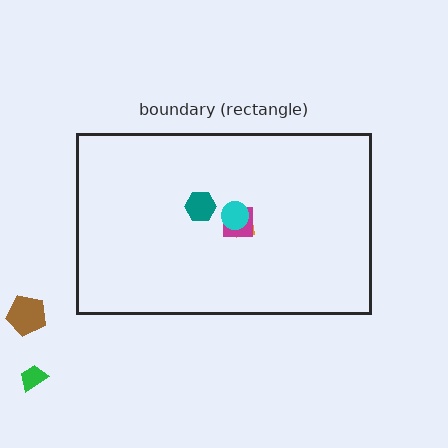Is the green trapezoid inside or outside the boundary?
Outside.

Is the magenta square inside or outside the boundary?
Inside.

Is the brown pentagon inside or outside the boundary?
Outside.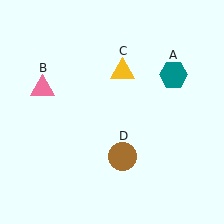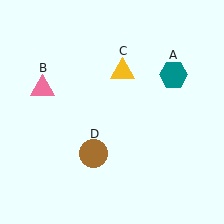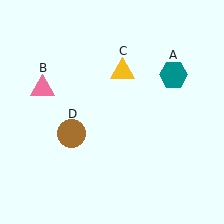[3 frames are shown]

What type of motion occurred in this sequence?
The brown circle (object D) rotated clockwise around the center of the scene.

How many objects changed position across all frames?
1 object changed position: brown circle (object D).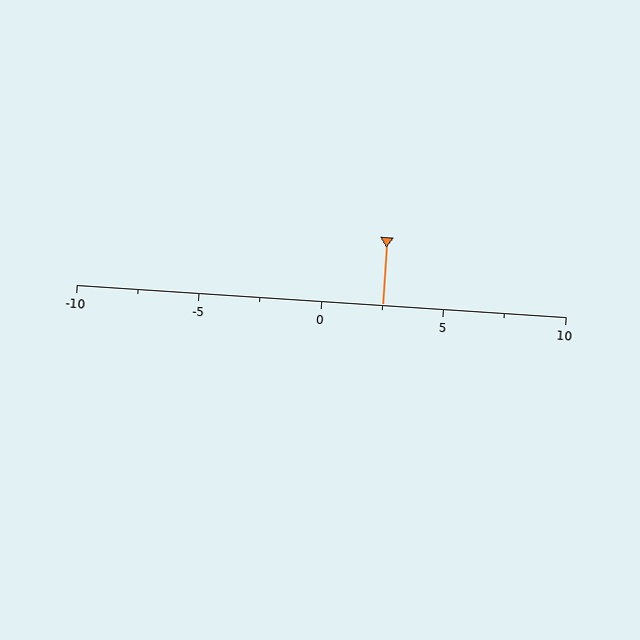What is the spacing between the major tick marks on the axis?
The major ticks are spaced 5 apart.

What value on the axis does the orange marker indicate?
The marker indicates approximately 2.5.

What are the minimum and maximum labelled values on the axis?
The axis runs from -10 to 10.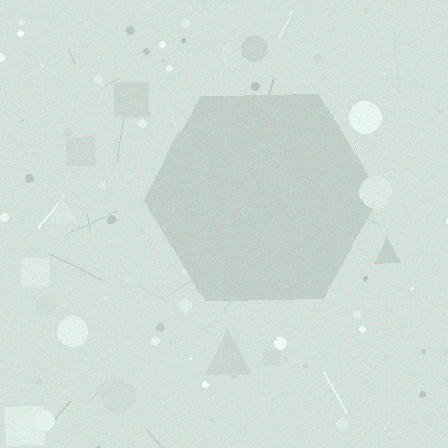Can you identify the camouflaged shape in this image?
The camouflaged shape is a hexagon.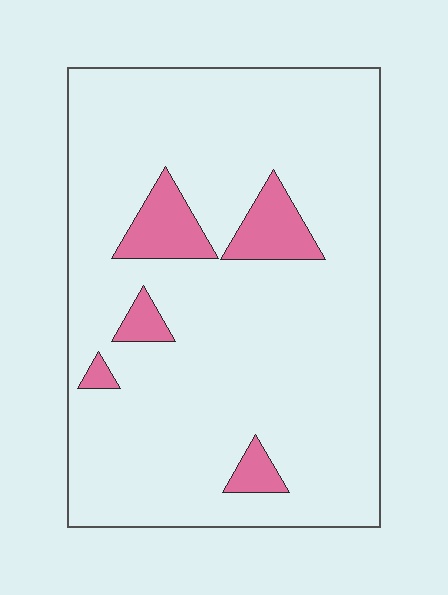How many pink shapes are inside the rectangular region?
5.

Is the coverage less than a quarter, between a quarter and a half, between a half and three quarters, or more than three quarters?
Less than a quarter.